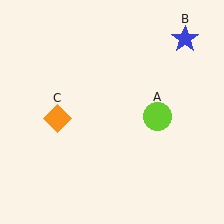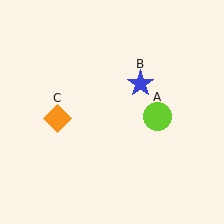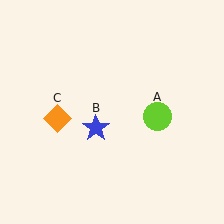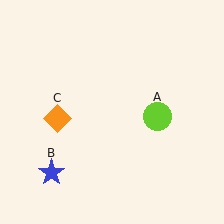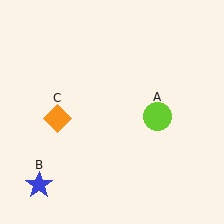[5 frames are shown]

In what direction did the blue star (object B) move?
The blue star (object B) moved down and to the left.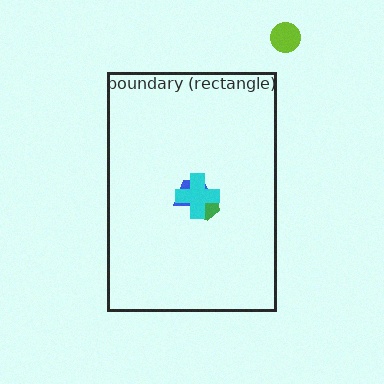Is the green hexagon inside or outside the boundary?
Inside.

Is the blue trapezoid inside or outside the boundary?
Inside.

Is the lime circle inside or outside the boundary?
Outside.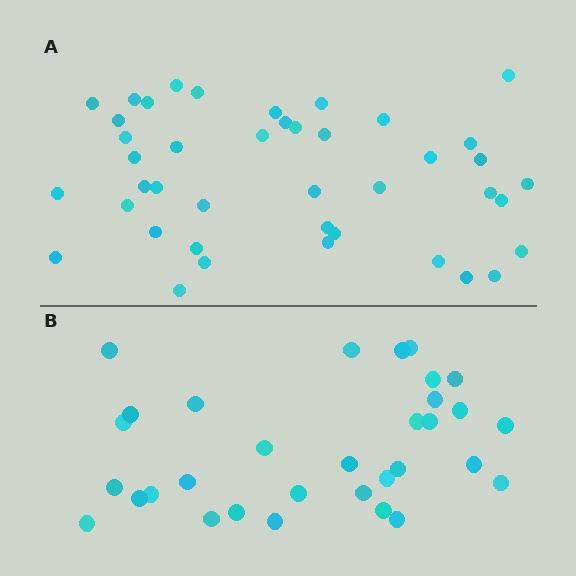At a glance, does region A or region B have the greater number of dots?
Region A (the top region) has more dots.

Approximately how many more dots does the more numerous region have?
Region A has roughly 10 or so more dots than region B.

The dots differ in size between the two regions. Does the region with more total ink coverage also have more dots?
No. Region B has more total ink coverage because its dots are larger, but region A actually contains more individual dots. Total area can be misleading — the number of items is what matters here.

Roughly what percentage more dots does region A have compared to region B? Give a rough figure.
About 30% more.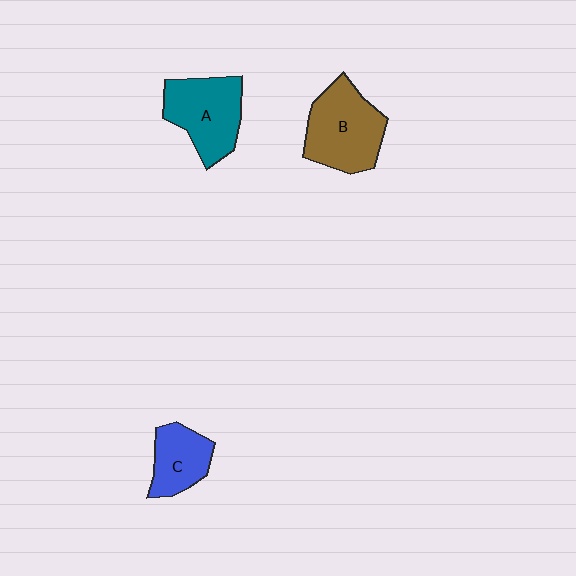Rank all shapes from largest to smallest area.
From largest to smallest: B (brown), A (teal), C (blue).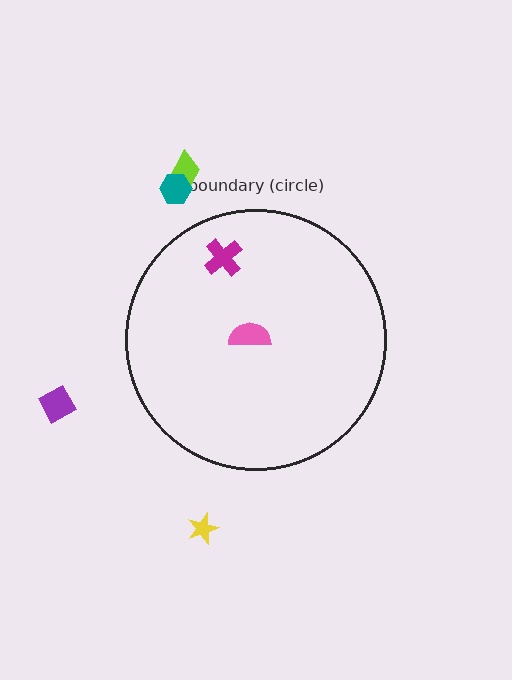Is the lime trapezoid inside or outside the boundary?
Outside.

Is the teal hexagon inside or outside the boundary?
Outside.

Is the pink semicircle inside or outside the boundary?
Inside.